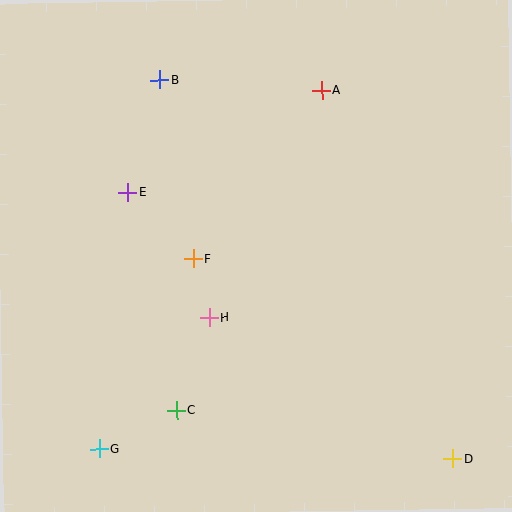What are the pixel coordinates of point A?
Point A is at (322, 90).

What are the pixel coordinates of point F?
Point F is at (194, 259).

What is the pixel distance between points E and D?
The distance between E and D is 421 pixels.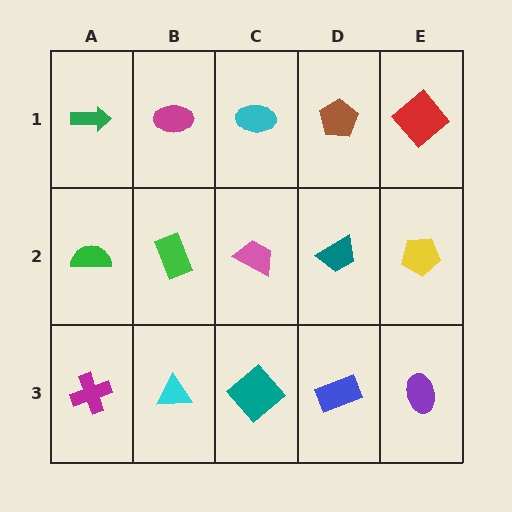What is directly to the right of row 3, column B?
A teal diamond.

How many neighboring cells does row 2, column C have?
4.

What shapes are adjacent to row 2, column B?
A magenta ellipse (row 1, column B), a cyan triangle (row 3, column B), a green semicircle (row 2, column A), a pink trapezoid (row 2, column C).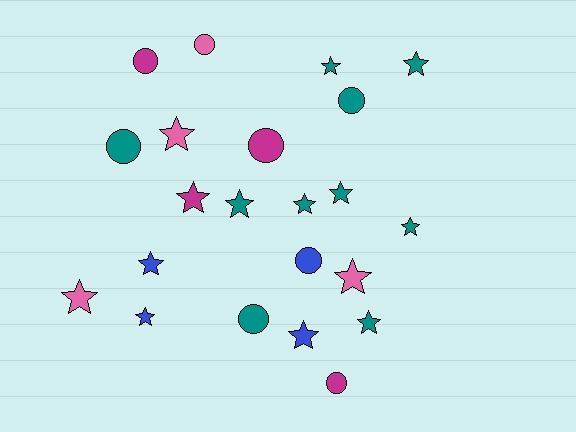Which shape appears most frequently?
Star, with 14 objects.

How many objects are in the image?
There are 22 objects.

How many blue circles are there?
There is 1 blue circle.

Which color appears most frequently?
Teal, with 10 objects.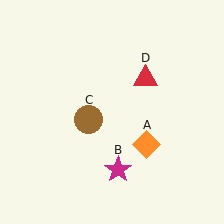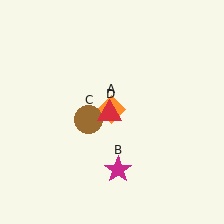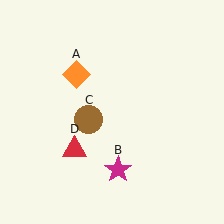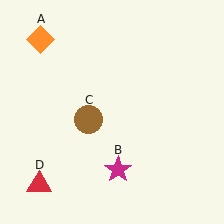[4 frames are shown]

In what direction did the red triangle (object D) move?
The red triangle (object D) moved down and to the left.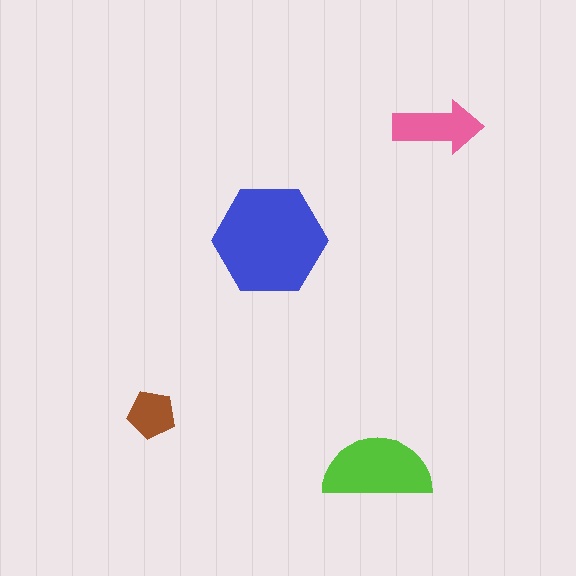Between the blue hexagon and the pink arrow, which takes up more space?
The blue hexagon.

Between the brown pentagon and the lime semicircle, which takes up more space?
The lime semicircle.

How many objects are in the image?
There are 4 objects in the image.